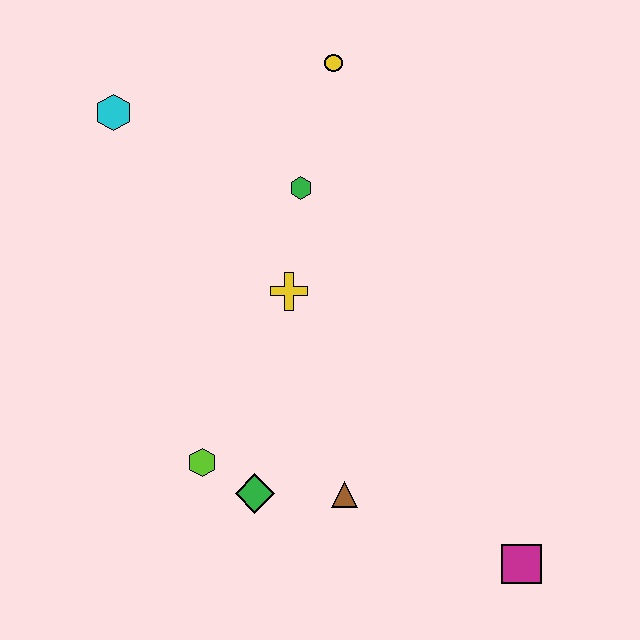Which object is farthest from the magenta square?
The cyan hexagon is farthest from the magenta square.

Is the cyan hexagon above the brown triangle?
Yes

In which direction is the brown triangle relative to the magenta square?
The brown triangle is to the left of the magenta square.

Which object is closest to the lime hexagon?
The green diamond is closest to the lime hexagon.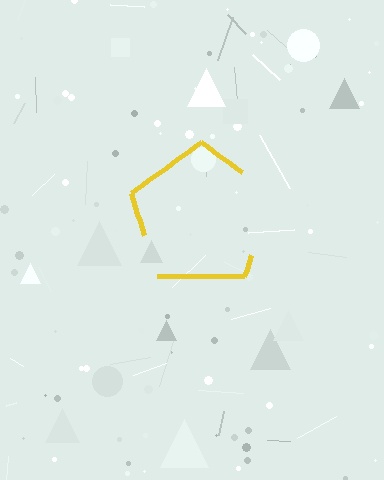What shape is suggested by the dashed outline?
The dashed outline suggests a pentagon.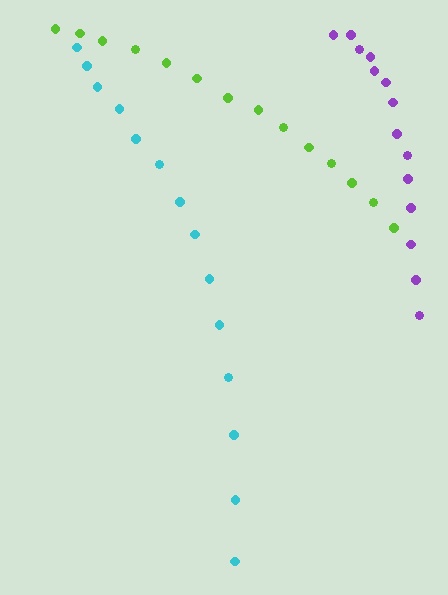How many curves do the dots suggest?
There are 3 distinct paths.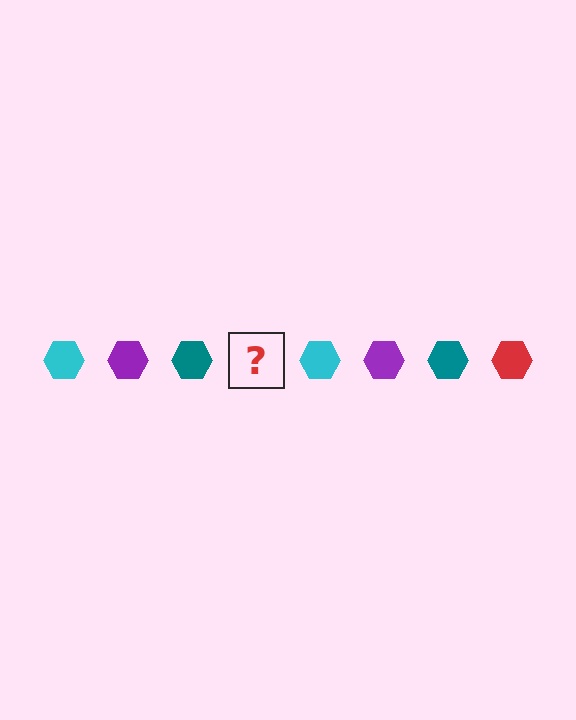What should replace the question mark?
The question mark should be replaced with a red hexagon.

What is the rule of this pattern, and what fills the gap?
The rule is that the pattern cycles through cyan, purple, teal, red hexagons. The gap should be filled with a red hexagon.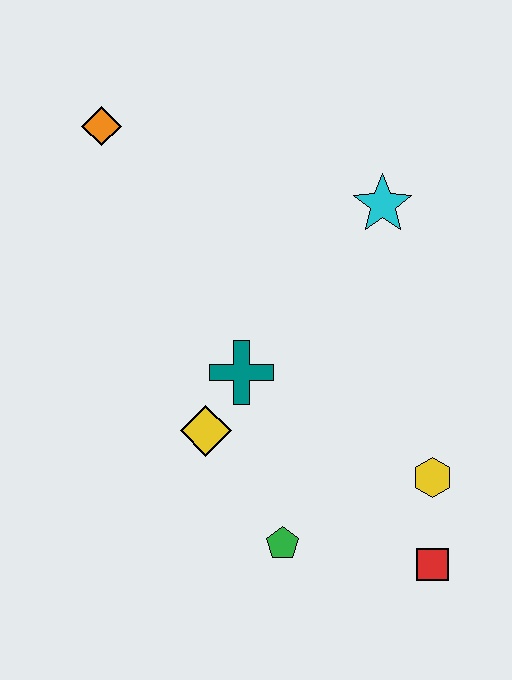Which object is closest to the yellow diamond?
The teal cross is closest to the yellow diamond.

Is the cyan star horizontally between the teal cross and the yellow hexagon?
Yes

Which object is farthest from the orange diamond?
The red square is farthest from the orange diamond.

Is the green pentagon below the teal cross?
Yes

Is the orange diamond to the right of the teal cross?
No